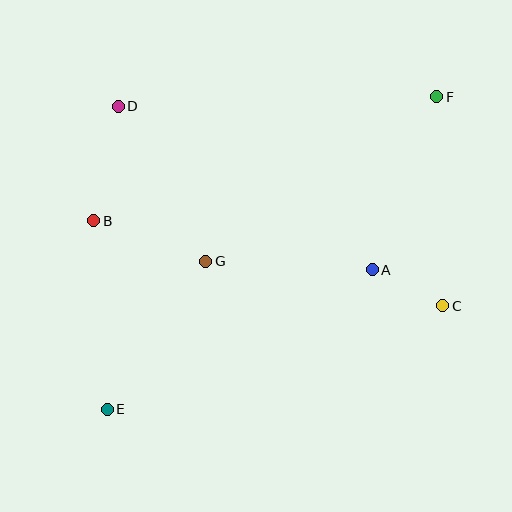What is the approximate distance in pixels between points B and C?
The distance between B and C is approximately 359 pixels.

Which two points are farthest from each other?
Points E and F are farthest from each other.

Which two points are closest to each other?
Points A and C are closest to each other.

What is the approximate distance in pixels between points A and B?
The distance between A and B is approximately 283 pixels.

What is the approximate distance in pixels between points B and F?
The distance between B and F is approximately 365 pixels.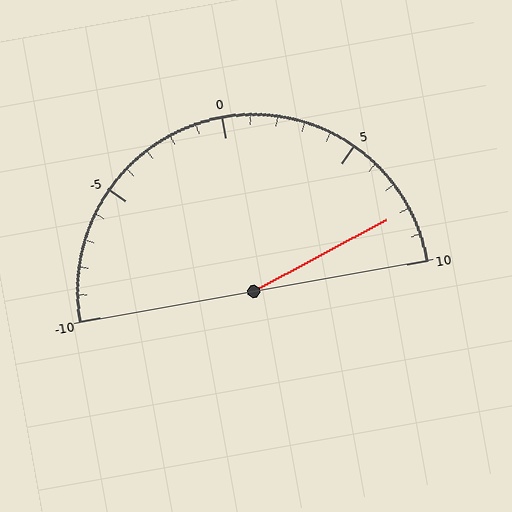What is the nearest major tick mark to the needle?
The nearest major tick mark is 10.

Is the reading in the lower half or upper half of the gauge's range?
The reading is in the upper half of the range (-10 to 10).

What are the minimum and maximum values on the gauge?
The gauge ranges from -10 to 10.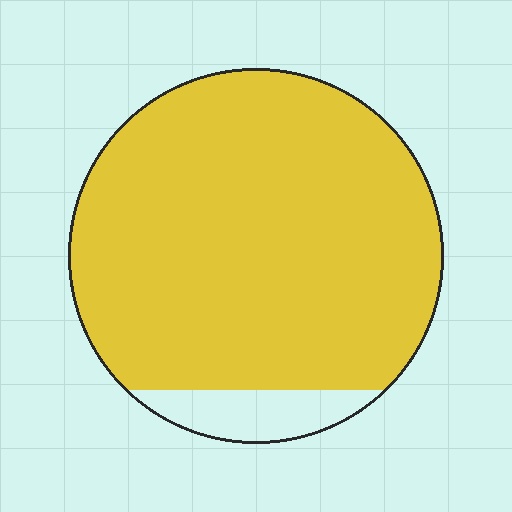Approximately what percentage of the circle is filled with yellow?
Approximately 90%.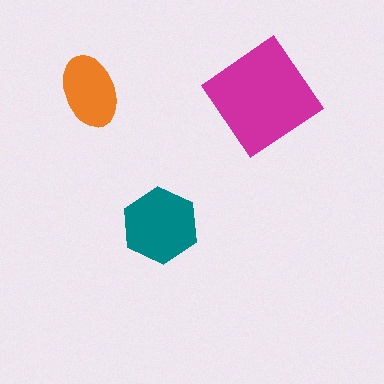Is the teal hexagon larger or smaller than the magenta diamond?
Smaller.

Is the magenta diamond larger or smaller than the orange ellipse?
Larger.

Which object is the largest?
The magenta diamond.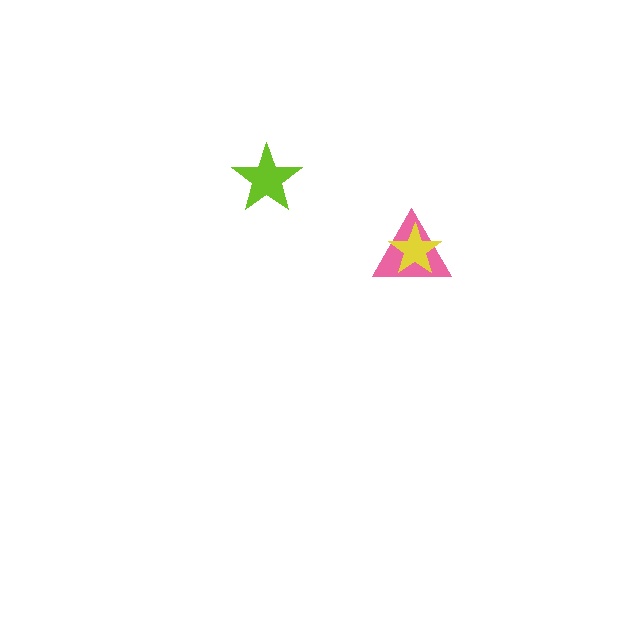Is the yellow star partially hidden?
No, no other shape covers it.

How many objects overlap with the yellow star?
1 object overlaps with the yellow star.